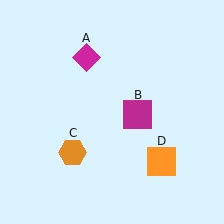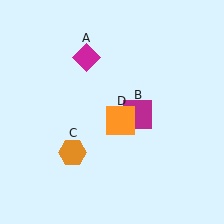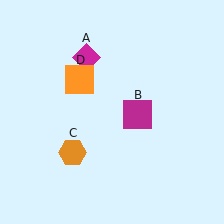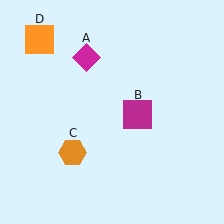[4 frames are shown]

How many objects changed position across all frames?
1 object changed position: orange square (object D).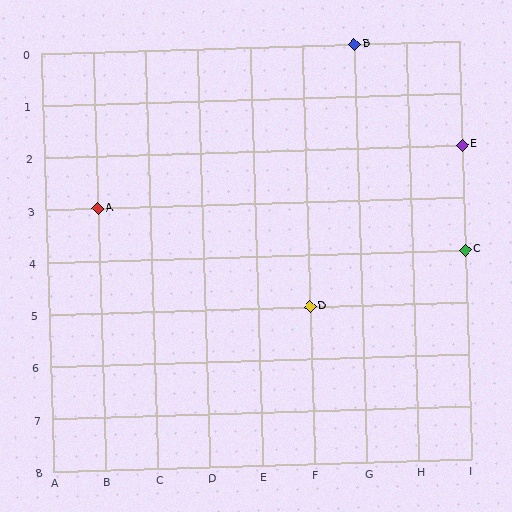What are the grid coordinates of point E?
Point E is at grid coordinates (I, 2).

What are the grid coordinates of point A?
Point A is at grid coordinates (B, 3).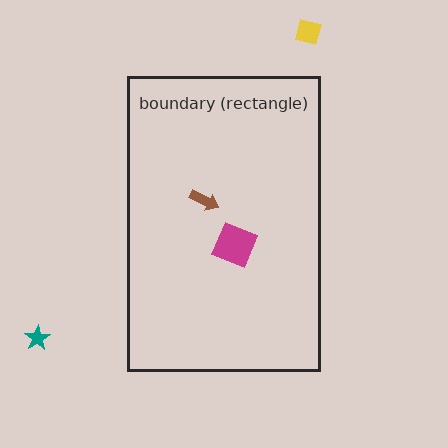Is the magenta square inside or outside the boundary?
Inside.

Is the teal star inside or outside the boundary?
Outside.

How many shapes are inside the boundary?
2 inside, 2 outside.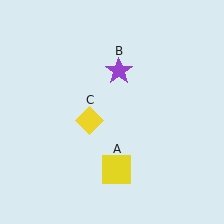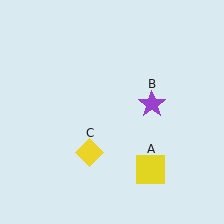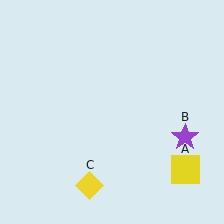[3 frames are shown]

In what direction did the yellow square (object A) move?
The yellow square (object A) moved right.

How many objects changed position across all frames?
3 objects changed position: yellow square (object A), purple star (object B), yellow diamond (object C).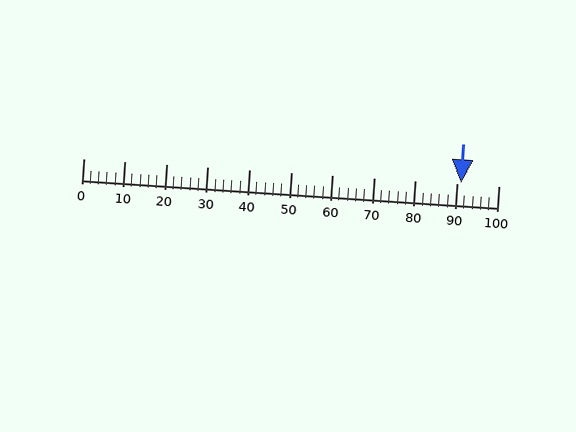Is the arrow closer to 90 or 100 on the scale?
The arrow is closer to 90.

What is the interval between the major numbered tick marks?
The major tick marks are spaced 10 units apart.